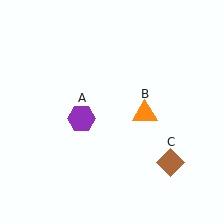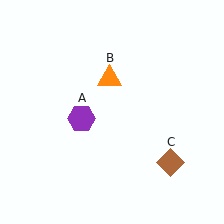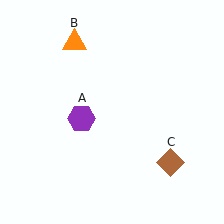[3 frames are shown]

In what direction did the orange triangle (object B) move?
The orange triangle (object B) moved up and to the left.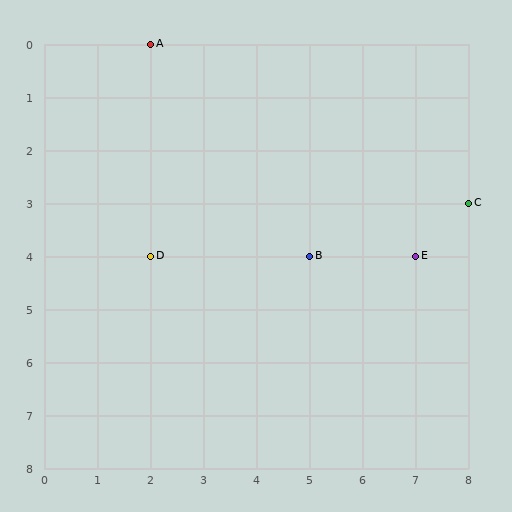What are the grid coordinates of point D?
Point D is at grid coordinates (2, 4).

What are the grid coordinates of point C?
Point C is at grid coordinates (8, 3).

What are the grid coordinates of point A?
Point A is at grid coordinates (2, 0).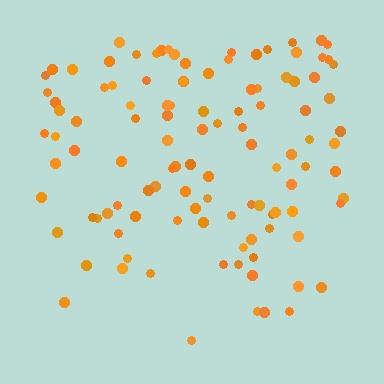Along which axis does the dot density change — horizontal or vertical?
Vertical.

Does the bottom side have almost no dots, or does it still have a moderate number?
Still a moderate number, just noticeably fewer than the top.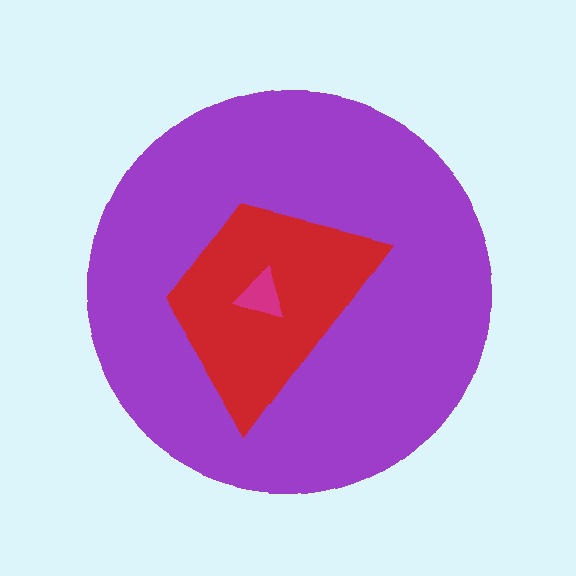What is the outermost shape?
The purple circle.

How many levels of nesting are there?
3.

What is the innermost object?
The magenta triangle.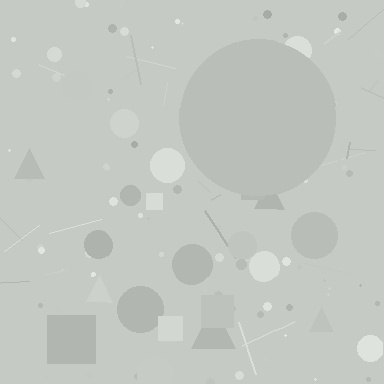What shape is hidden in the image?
A circle is hidden in the image.